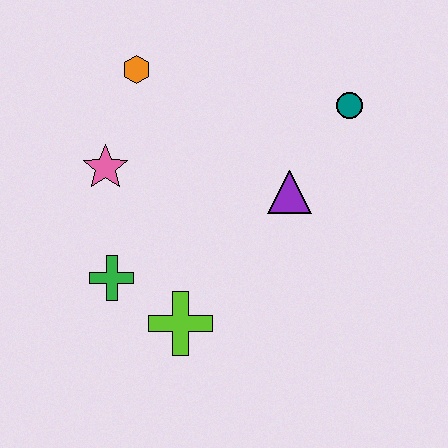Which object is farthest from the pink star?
The teal circle is farthest from the pink star.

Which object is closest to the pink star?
The orange hexagon is closest to the pink star.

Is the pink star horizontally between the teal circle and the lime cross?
No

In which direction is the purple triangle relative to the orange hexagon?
The purple triangle is to the right of the orange hexagon.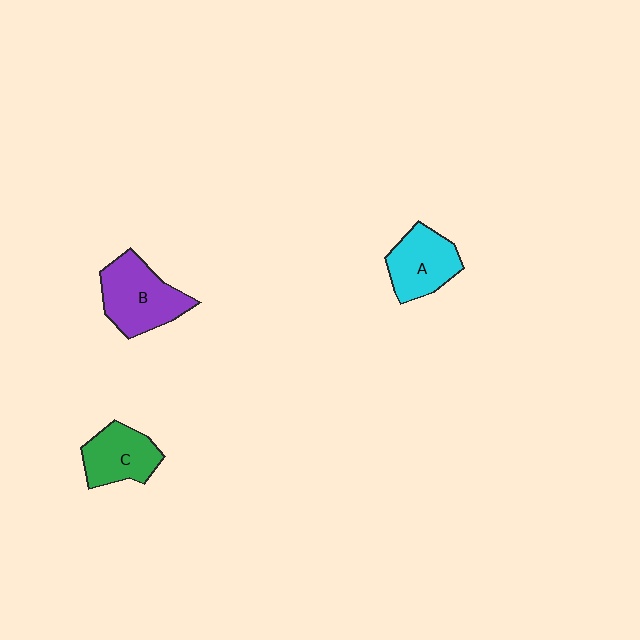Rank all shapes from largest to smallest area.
From largest to smallest: B (purple), A (cyan), C (green).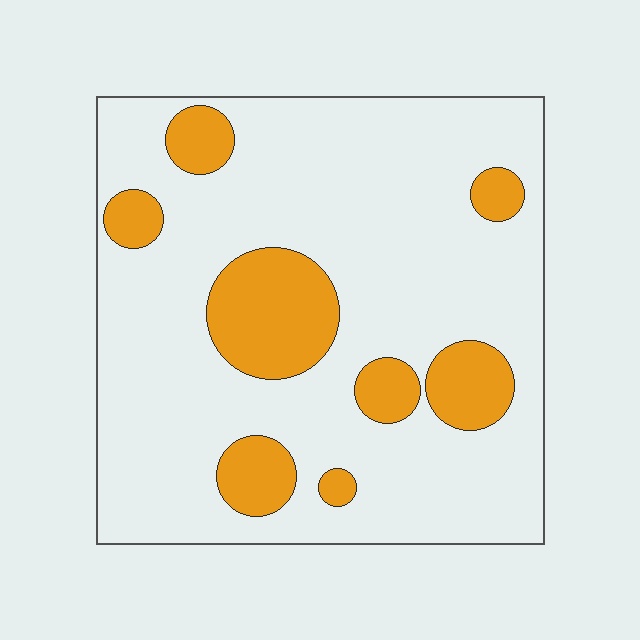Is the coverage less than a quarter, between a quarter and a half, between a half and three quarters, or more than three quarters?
Less than a quarter.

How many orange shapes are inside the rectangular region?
8.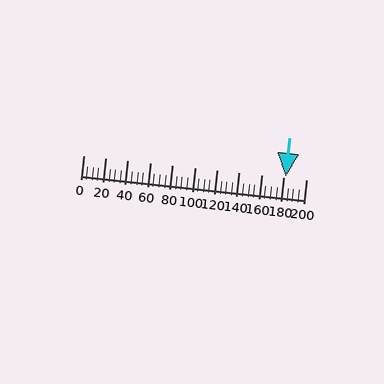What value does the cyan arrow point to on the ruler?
The cyan arrow points to approximately 182.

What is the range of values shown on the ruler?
The ruler shows values from 0 to 200.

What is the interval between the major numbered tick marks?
The major tick marks are spaced 20 units apart.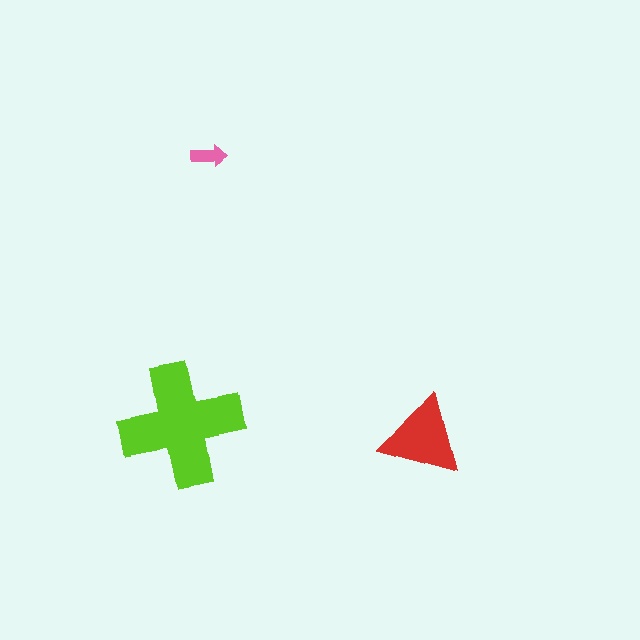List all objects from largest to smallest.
The lime cross, the red triangle, the pink arrow.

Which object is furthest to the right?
The red triangle is rightmost.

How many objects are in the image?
There are 3 objects in the image.